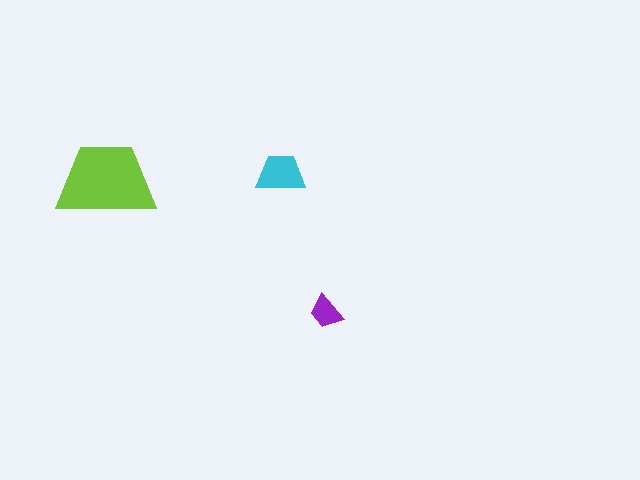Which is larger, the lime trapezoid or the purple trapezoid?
The lime one.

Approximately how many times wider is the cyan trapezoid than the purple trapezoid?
About 1.5 times wider.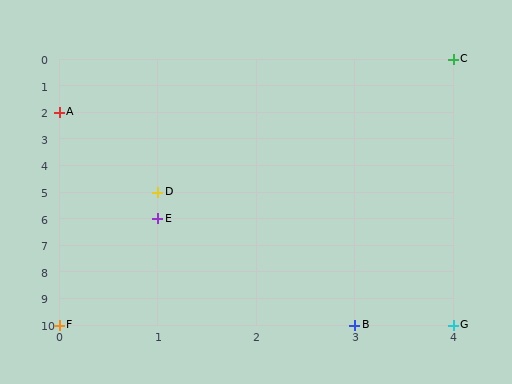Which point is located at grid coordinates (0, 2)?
Point A is at (0, 2).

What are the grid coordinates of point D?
Point D is at grid coordinates (1, 5).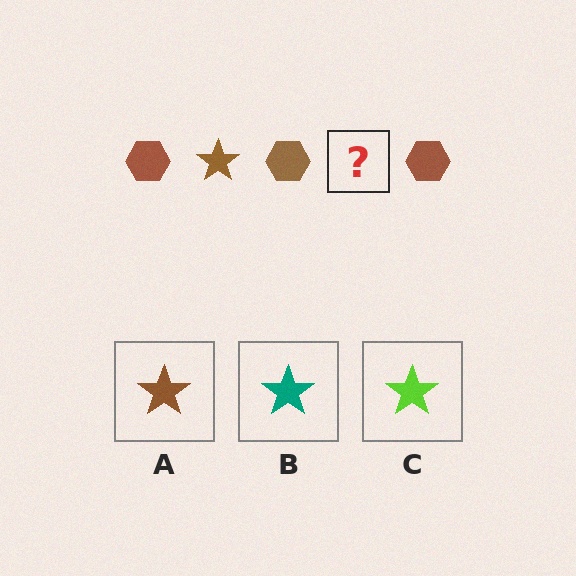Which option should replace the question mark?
Option A.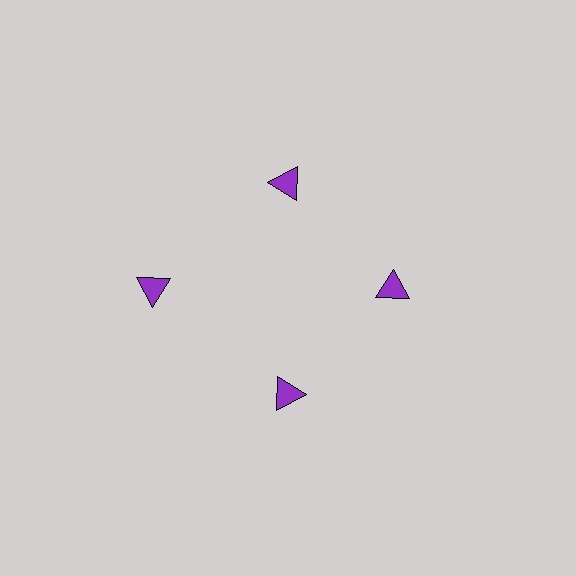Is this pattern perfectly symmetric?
No. The 4 purple triangles are arranged in a ring, but one element near the 9 o'clock position is pushed outward from the center, breaking the 4-fold rotational symmetry.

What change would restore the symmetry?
The symmetry would be restored by moving it inward, back onto the ring so that all 4 triangles sit at equal angles and equal distance from the center.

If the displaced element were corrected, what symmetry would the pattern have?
It would have 4-fold rotational symmetry — the pattern would map onto itself every 90 degrees.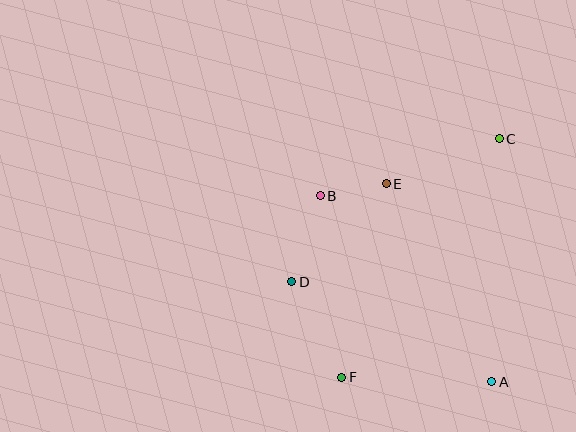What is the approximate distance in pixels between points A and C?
The distance between A and C is approximately 243 pixels.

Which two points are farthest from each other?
Points C and F are farthest from each other.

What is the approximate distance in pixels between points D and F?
The distance between D and F is approximately 107 pixels.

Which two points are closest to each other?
Points B and E are closest to each other.